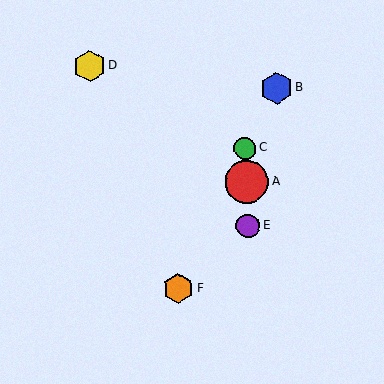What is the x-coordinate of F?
Object F is at x≈179.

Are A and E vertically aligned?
Yes, both are at x≈247.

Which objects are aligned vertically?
Objects A, C, E are aligned vertically.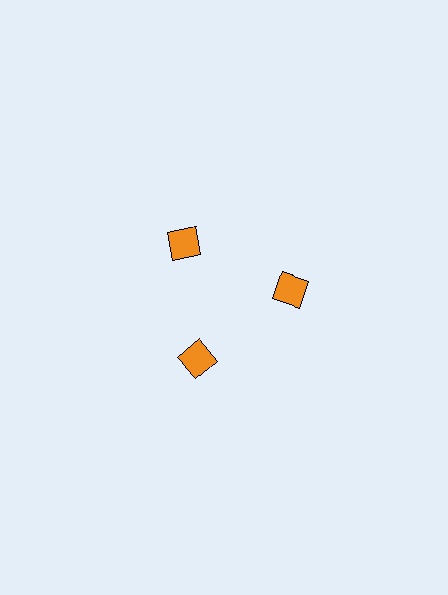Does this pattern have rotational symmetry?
Yes, this pattern has 3-fold rotational symmetry. It looks the same after rotating 120 degrees around the center.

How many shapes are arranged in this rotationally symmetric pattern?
There are 3 shapes, arranged in 3 groups of 1.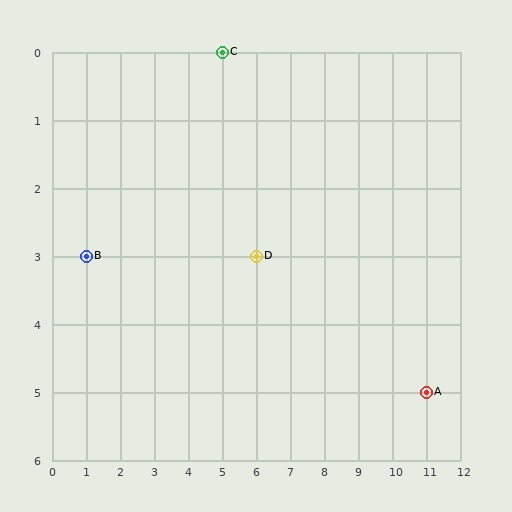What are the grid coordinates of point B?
Point B is at grid coordinates (1, 3).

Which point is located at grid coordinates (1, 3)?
Point B is at (1, 3).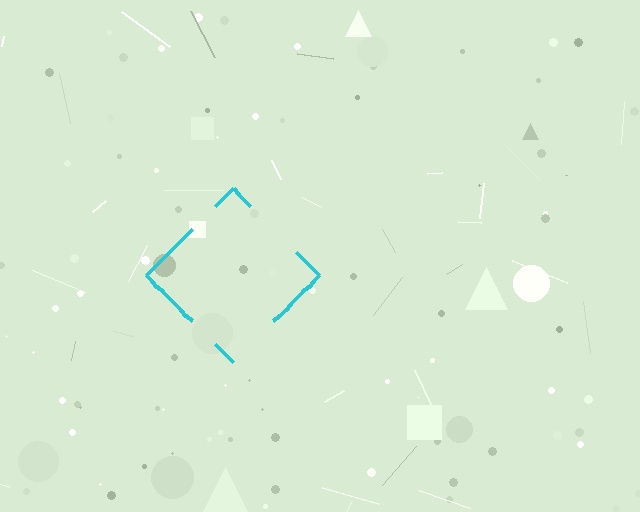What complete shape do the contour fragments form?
The contour fragments form a diamond.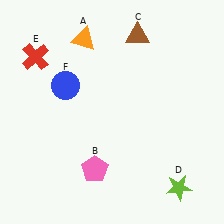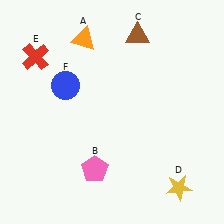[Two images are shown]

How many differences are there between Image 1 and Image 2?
There is 1 difference between the two images.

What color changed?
The star (D) changed from lime in Image 1 to yellow in Image 2.